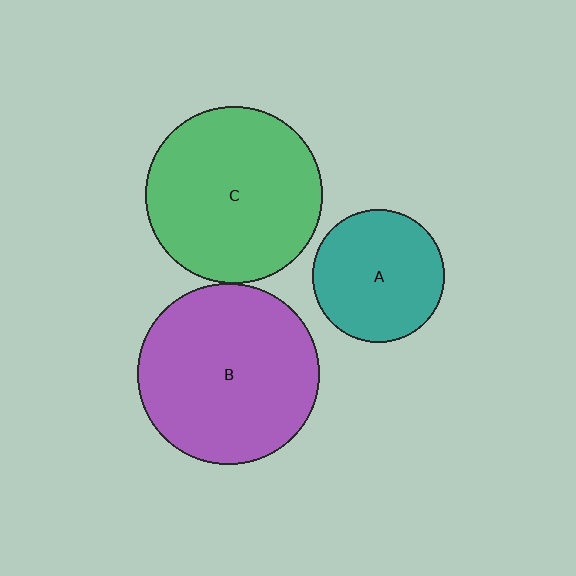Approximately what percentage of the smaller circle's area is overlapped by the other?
Approximately 5%.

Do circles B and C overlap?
Yes.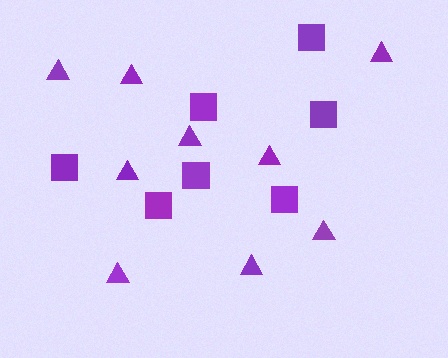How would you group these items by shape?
There are 2 groups: one group of squares (7) and one group of triangles (9).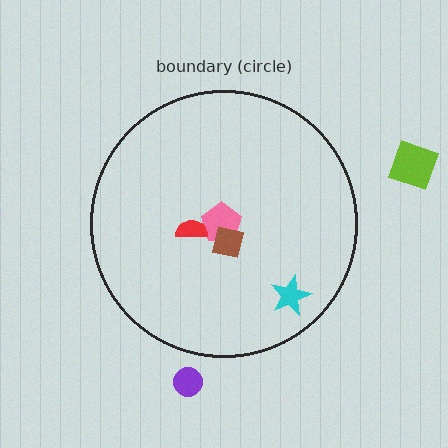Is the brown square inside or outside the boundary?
Inside.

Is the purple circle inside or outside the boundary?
Outside.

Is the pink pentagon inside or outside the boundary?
Inside.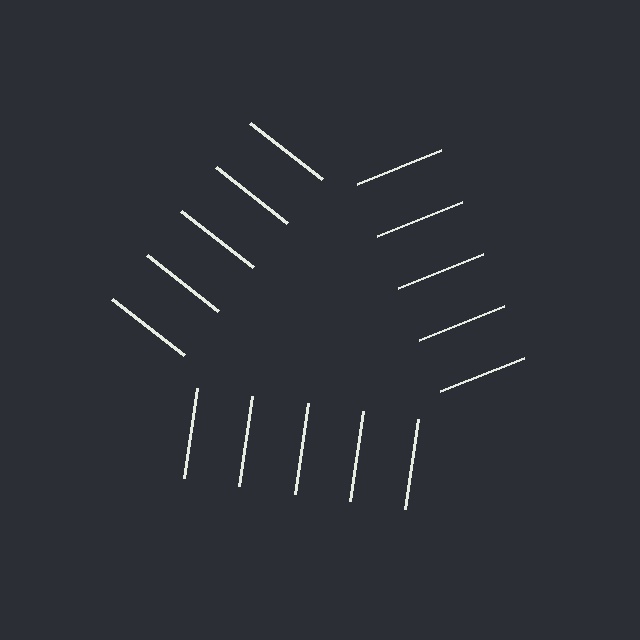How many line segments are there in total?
15 — 5 along each of the 3 edges.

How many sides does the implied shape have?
3 sides — the line-ends trace a triangle.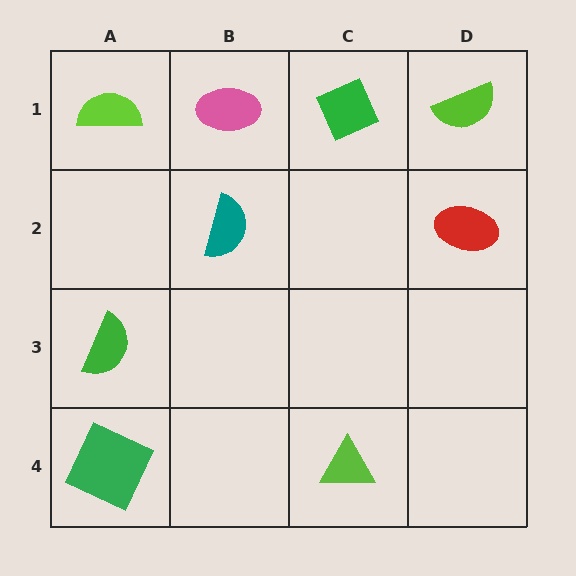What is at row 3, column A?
A green semicircle.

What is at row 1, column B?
A pink ellipse.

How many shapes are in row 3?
1 shape.